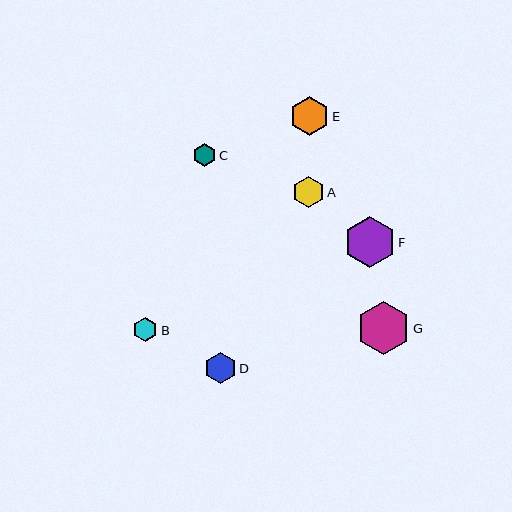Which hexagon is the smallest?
Hexagon C is the smallest with a size of approximately 23 pixels.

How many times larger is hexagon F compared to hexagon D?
Hexagon F is approximately 1.6 times the size of hexagon D.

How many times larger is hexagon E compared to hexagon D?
Hexagon E is approximately 1.2 times the size of hexagon D.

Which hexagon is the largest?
Hexagon G is the largest with a size of approximately 53 pixels.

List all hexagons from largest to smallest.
From largest to smallest: G, F, E, A, D, B, C.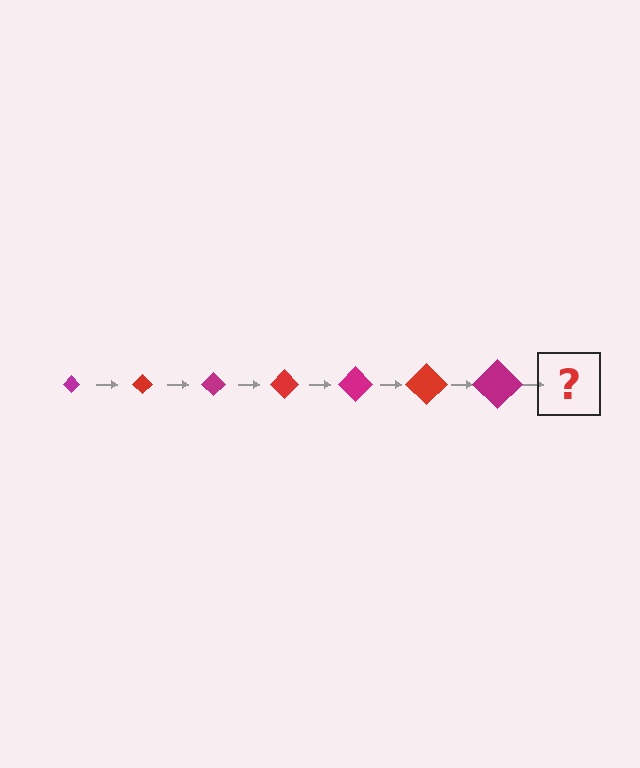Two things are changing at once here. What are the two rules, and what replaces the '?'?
The two rules are that the diamond grows larger each step and the color cycles through magenta and red. The '?' should be a red diamond, larger than the previous one.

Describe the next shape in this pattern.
It should be a red diamond, larger than the previous one.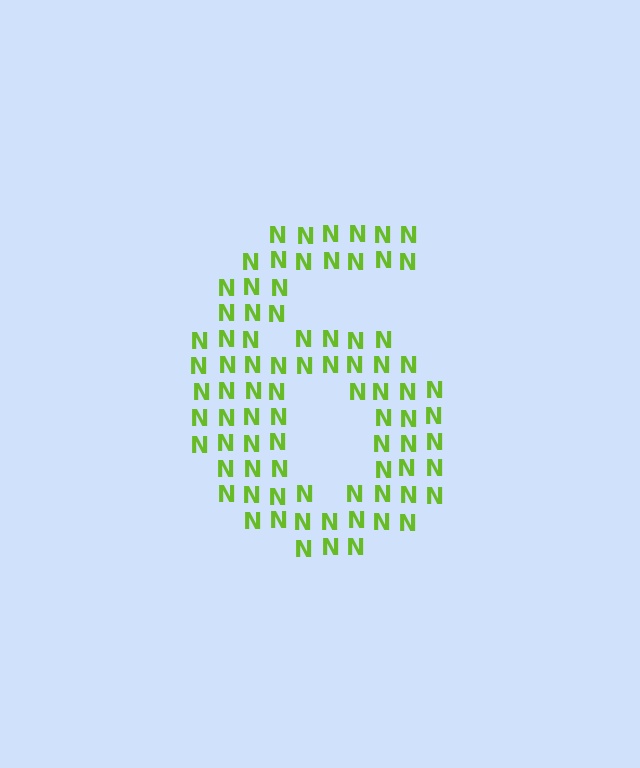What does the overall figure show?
The overall figure shows the digit 6.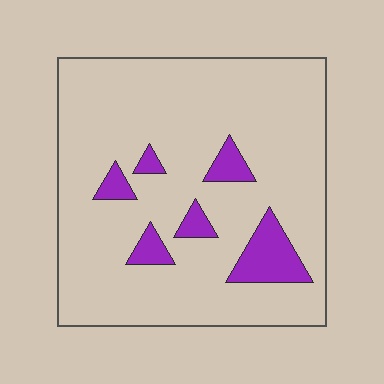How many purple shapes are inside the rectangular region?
6.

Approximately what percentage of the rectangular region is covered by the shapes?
Approximately 10%.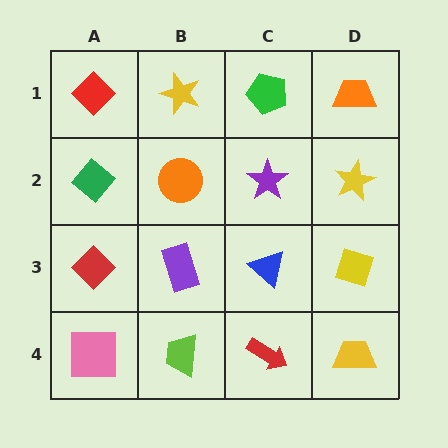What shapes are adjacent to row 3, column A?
A green diamond (row 2, column A), a pink square (row 4, column A), a purple rectangle (row 3, column B).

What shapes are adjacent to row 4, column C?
A blue triangle (row 3, column C), a lime trapezoid (row 4, column B), a yellow trapezoid (row 4, column D).